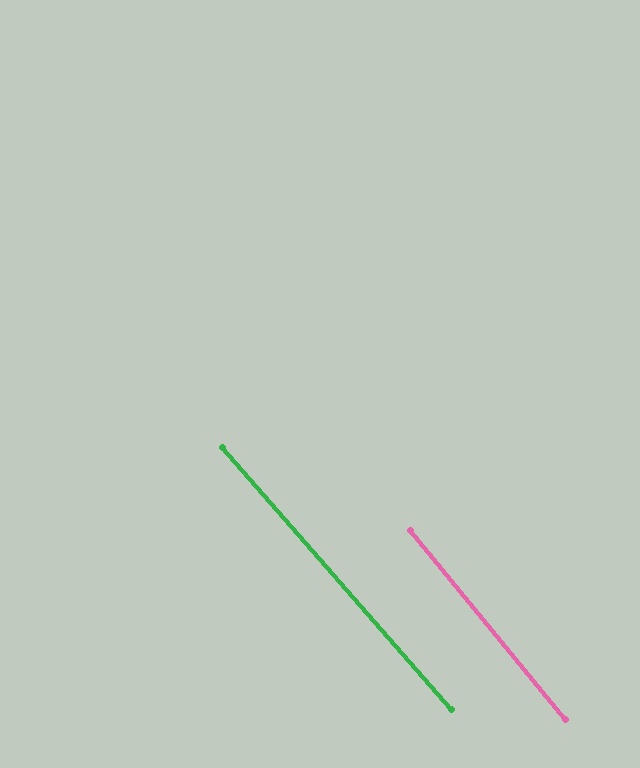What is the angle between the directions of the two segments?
Approximately 2 degrees.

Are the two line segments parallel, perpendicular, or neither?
Parallel — their directions differ by only 1.8°.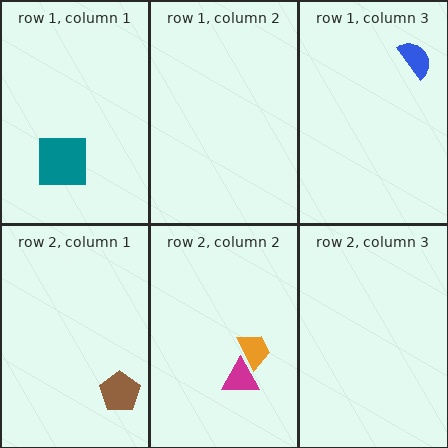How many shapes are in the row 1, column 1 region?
1.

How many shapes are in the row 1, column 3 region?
1.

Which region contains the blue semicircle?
The row 1, column 3 region.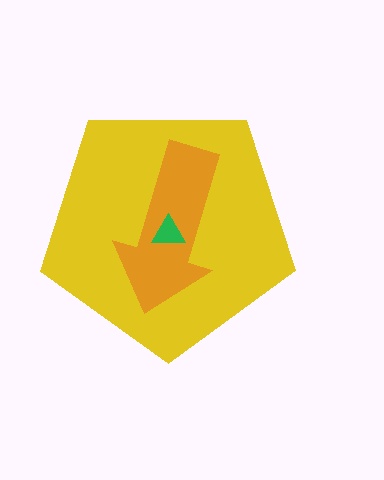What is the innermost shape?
The green triangle.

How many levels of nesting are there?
3.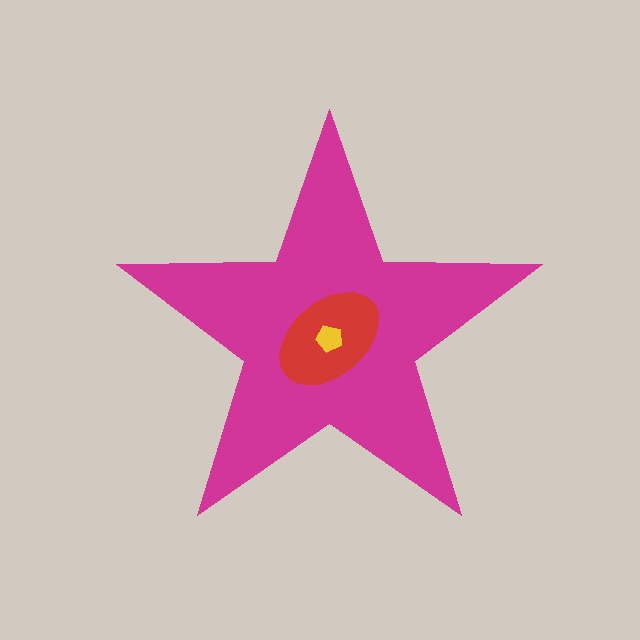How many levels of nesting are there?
3.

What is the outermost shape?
The magenta star.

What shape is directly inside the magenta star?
The red ellipse.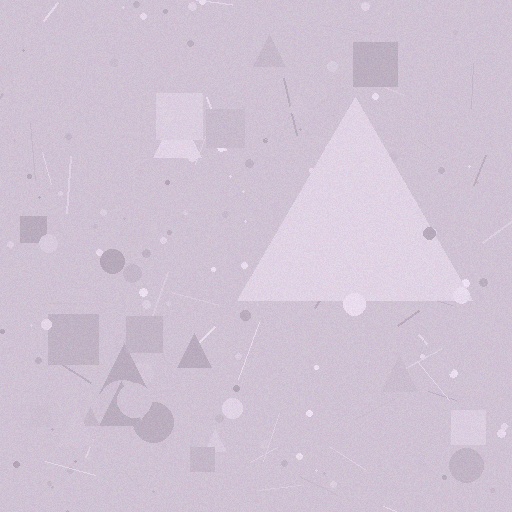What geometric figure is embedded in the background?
A triangle is embedded in the background.